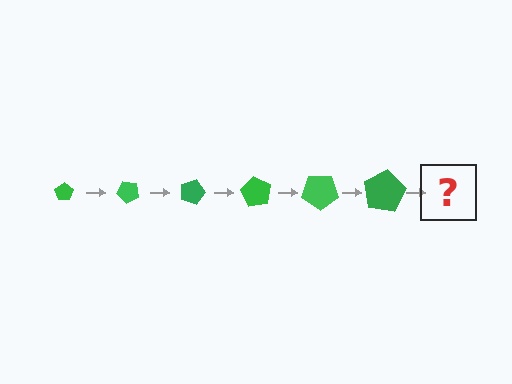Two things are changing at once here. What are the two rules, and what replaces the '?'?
The two rules are that the pentagon grows larger each step and it rotates 45 degrees each step. The '?' should be a pentagon, larger than the previous one and rotated 270 degrees from the start.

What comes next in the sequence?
The next element should be a pentagon, larger than the previous one and rotated 270 degrees from the start.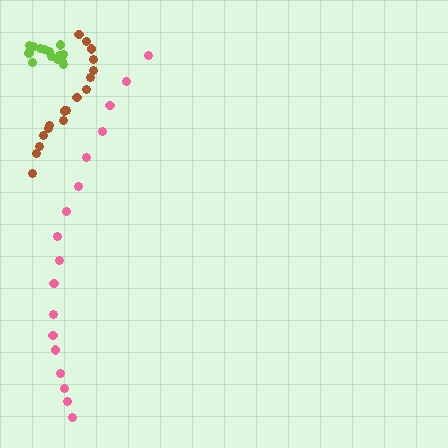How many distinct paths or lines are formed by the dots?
There are 3 distinct paths.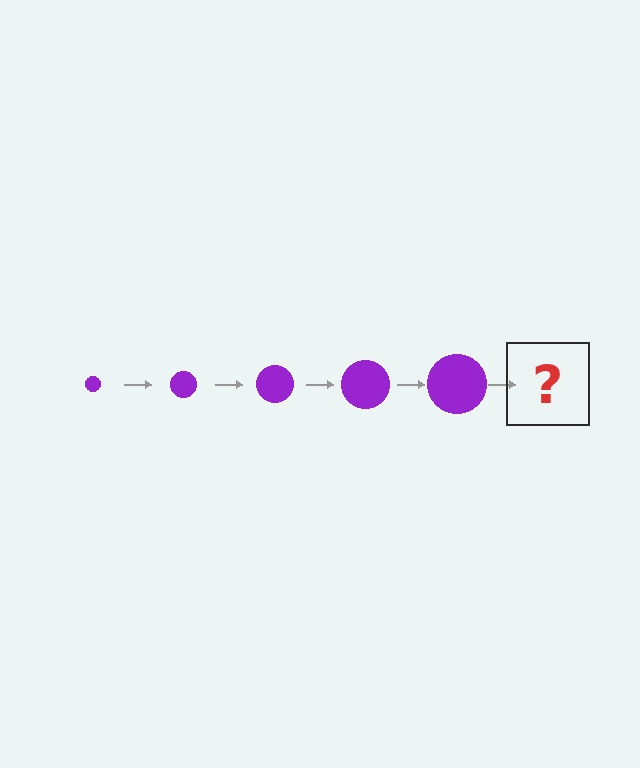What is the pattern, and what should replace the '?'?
The pattern is that the circle gets progressively larger each step. The '?' should be a purple circle, larger than the previous one.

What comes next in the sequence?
The next element should be a purple circle, larger than the previous one.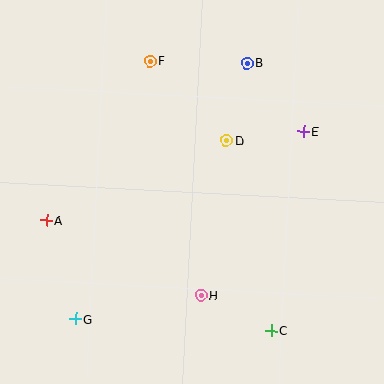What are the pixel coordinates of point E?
Point E is at (304, 132).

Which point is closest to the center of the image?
Point D at (226, 141) is closest to the center.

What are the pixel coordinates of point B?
Point B is at (247, 63).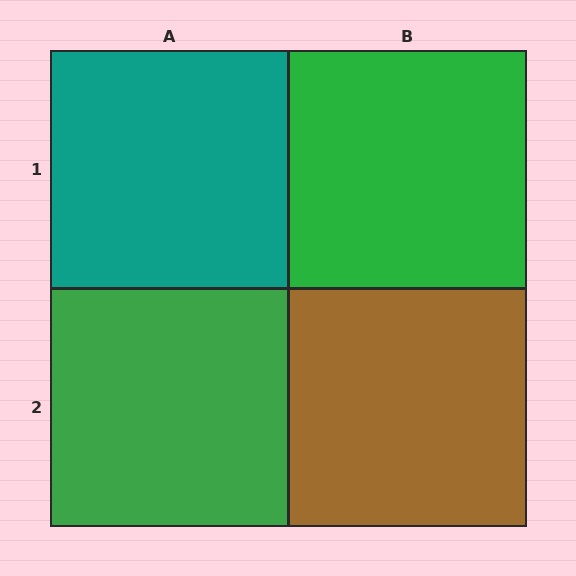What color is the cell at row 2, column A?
Green.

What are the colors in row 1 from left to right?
Teal, green.